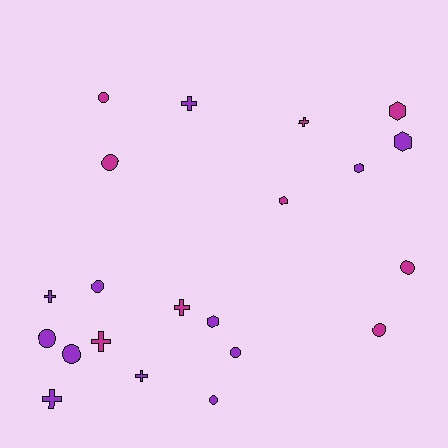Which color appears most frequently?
Purple, with 12 objects.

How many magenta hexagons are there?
There are 2 magenta hexagons.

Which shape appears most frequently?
Circle, with 9 objects.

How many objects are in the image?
There are 21 objects.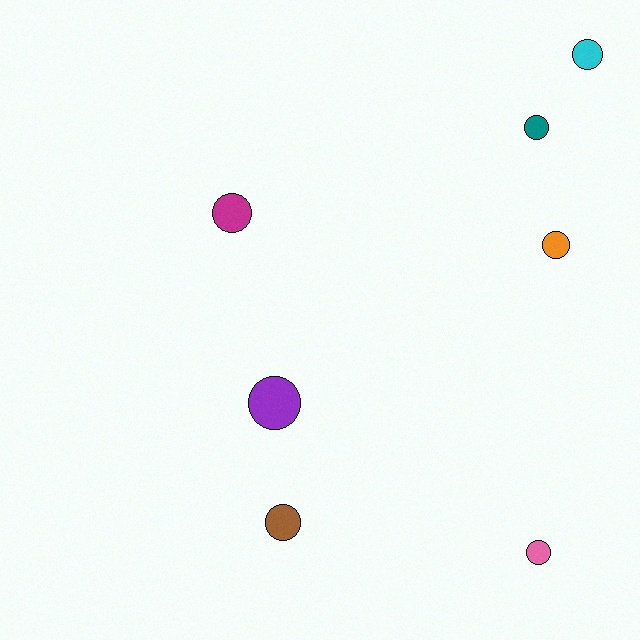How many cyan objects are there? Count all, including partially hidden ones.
There is 1 cyan object.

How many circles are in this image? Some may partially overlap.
There are 7 circles.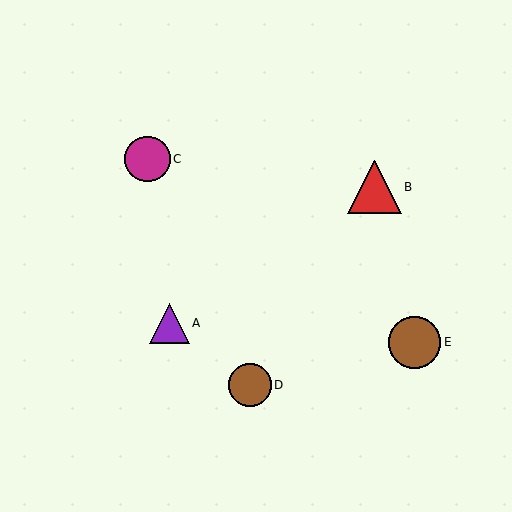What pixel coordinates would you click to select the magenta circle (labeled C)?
Click at (148, 159) to select the magenta circle C.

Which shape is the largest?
The red triangle (labeled B) is the largest.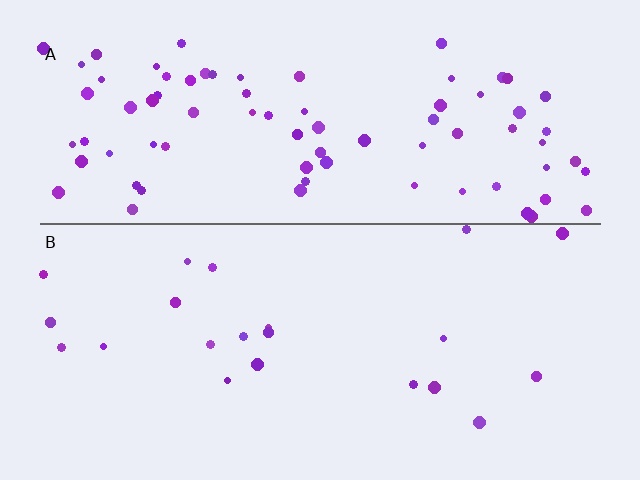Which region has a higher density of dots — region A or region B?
A (the top).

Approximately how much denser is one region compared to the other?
Approximately 3.7× — region A over region B.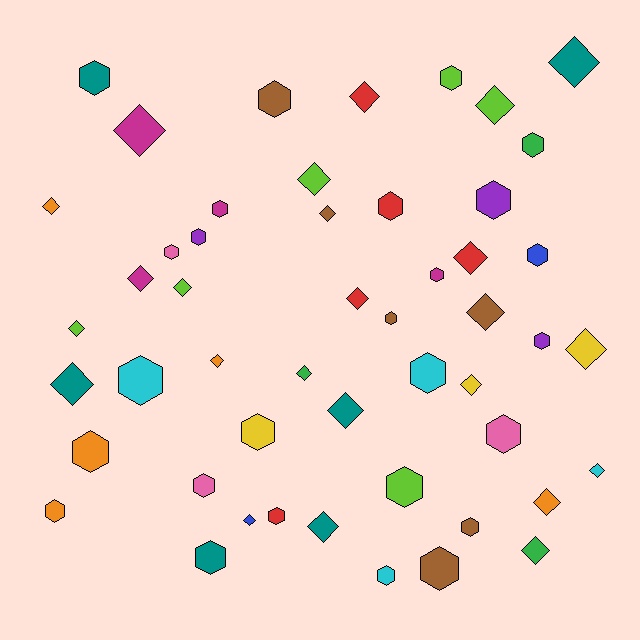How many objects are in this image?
There are 50 objects.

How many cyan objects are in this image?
There are 4 cyan objects.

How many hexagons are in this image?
There are 26 hexagons.